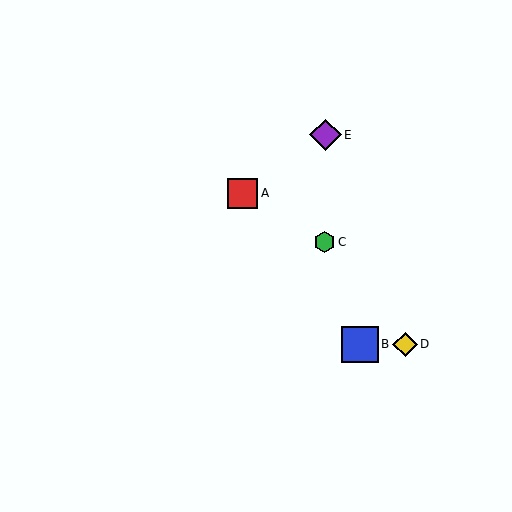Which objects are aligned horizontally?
Objects B, D are aligned horizontally.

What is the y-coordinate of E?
Object E is at y≈135.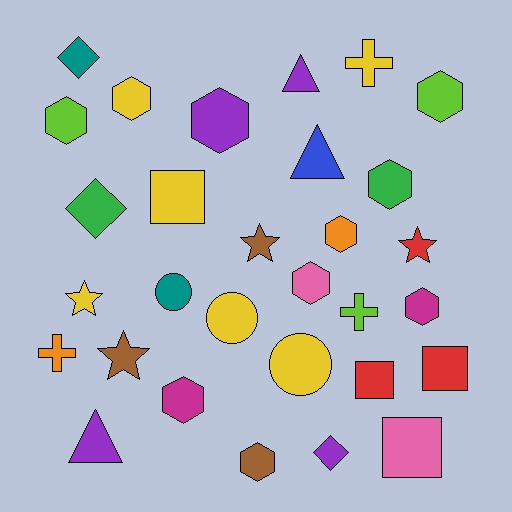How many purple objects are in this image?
There are 4 purple objects.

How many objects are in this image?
There are 30 objects.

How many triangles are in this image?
There are 3 triangles.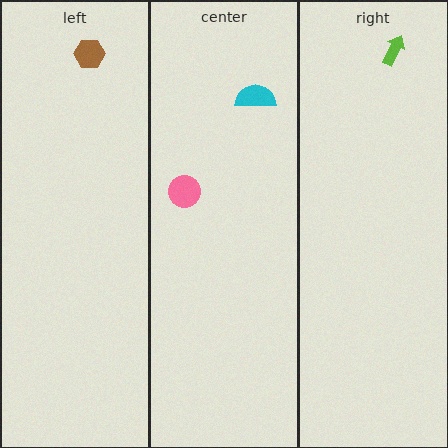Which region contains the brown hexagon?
The left region.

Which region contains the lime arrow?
The right region.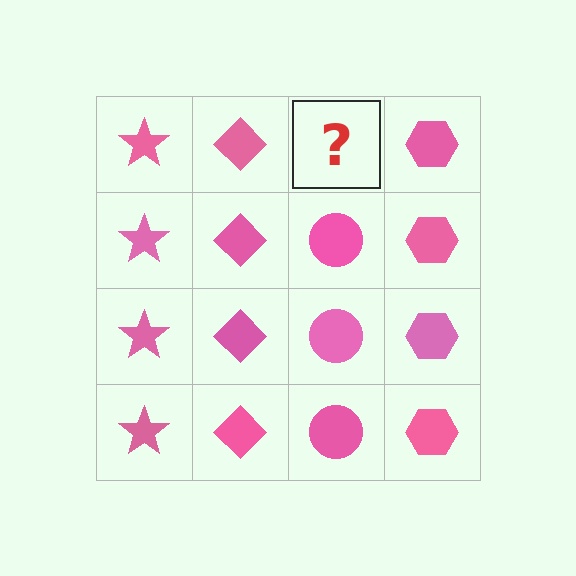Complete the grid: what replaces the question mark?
The question mark should be replaced with a pink circle.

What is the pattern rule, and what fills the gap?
The rule is that each column has a consistent shape. The gap should be filled with a pink circle.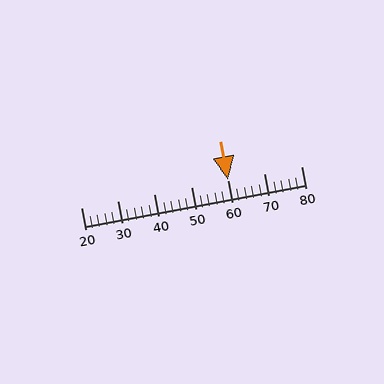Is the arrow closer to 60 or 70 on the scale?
The arrow is closer to 60.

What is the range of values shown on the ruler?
The ruler shows values from 20 to 80.